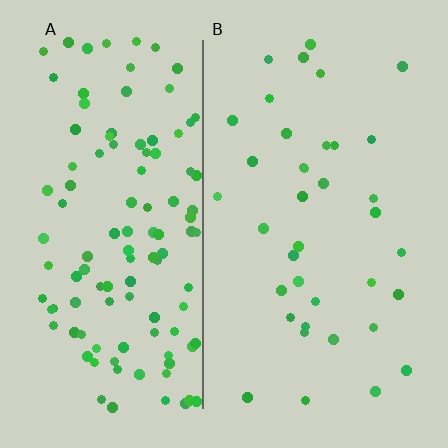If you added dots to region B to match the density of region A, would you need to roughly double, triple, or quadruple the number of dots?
Approximately triple.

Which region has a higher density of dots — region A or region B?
A (the left).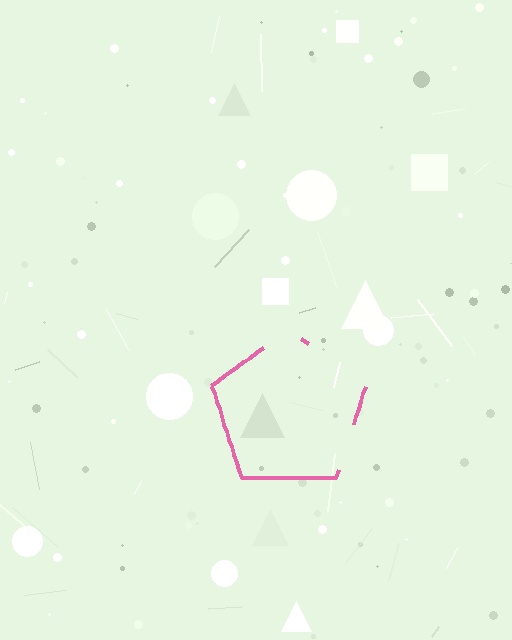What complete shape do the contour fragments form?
The contour fragments form a pentagon.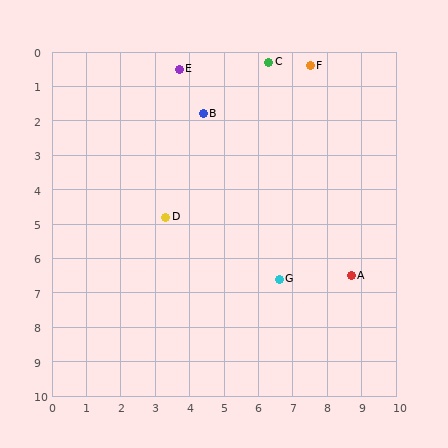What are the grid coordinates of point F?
Point F is at approximately (7.5, 0.4).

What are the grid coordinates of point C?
Point C is at approximately (6.3, 0.3).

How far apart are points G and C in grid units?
Points G and C are about 6.3 grid units apart.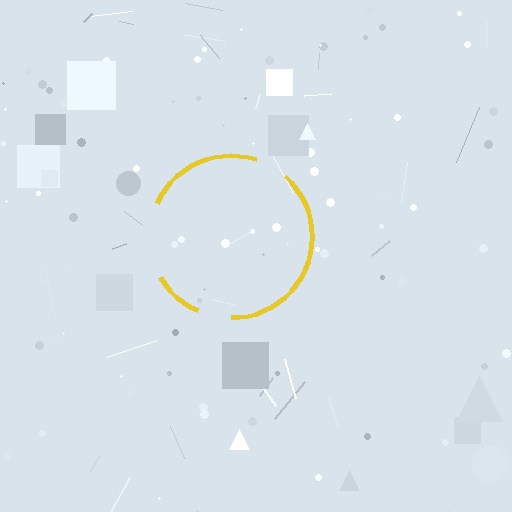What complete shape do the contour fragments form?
The contour fragments form a circle.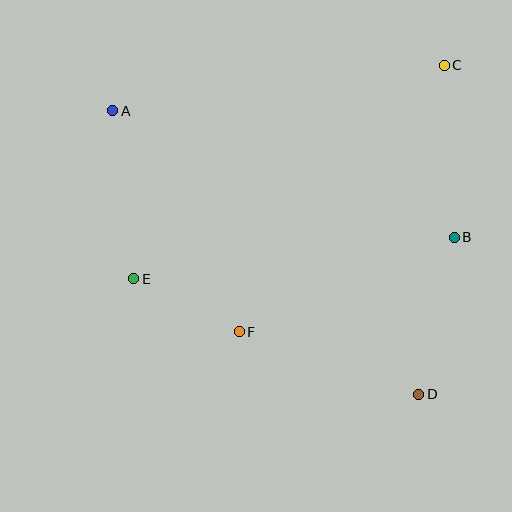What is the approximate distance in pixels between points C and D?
The distance between C and D is approximately 330 pixels.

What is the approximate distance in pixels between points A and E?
The distance between A and E is approximately 169 pixels.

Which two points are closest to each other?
Points E and F are closest to each other.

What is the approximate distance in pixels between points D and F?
The distance between D and F is approximately 190 pixels.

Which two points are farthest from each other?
Points A and D are farthest from each other.